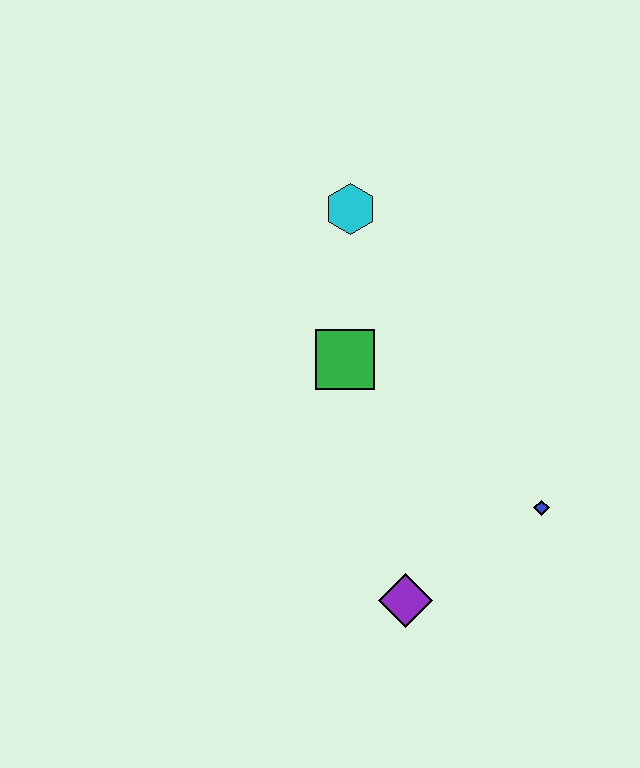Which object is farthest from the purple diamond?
The cyan hexagon is farthest from the purple diamond.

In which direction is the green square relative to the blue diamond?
The green square is to the left of the blue diamond.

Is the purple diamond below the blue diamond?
Yes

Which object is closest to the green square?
The cyan hexagon is closest to the green square.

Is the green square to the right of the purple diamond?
No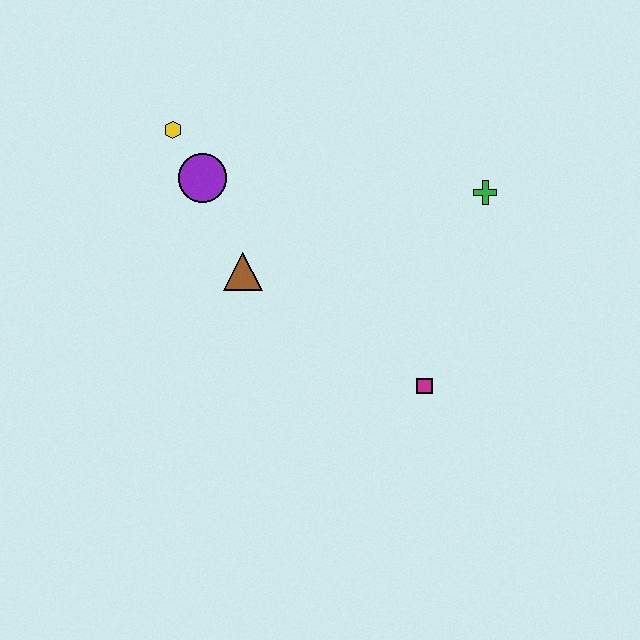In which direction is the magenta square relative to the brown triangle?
The magenta square is to the right of the brown triangle.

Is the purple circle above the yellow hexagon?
No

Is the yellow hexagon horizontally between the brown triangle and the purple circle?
No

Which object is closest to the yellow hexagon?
The purple circle is closest to the yellow hexagon.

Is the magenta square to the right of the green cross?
No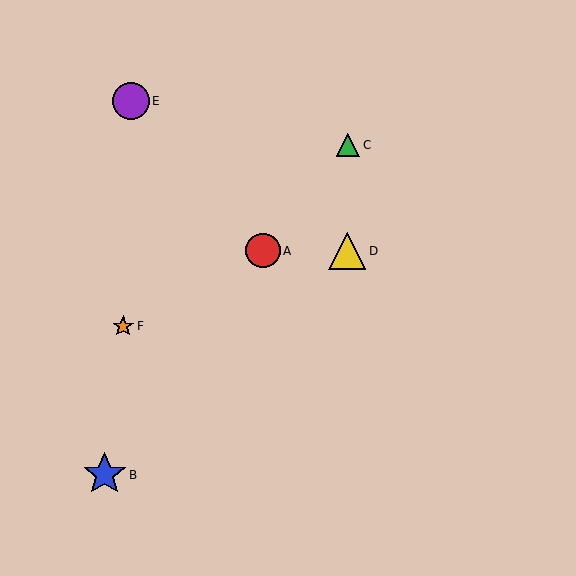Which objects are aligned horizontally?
Objects A, D are aligned horizontally.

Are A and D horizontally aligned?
Yes, both are at y≈251.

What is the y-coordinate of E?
Object E is at y≈101.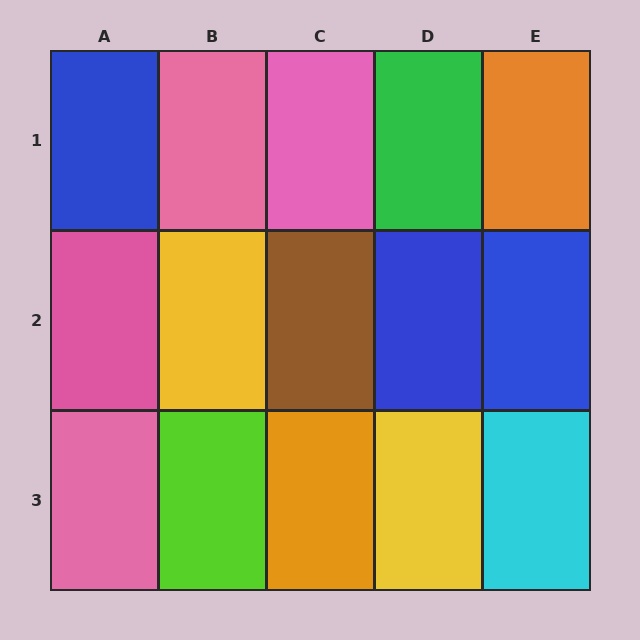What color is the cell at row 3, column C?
Orange.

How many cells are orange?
2 cells are orange.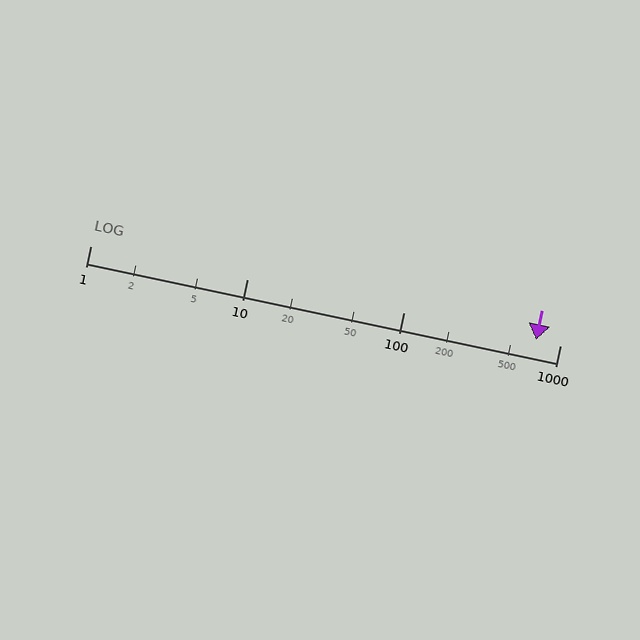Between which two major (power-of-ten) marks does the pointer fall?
The pointer is between 100 and 1000.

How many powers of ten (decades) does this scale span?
The scale spans 3 decades, from 1 to 1000.